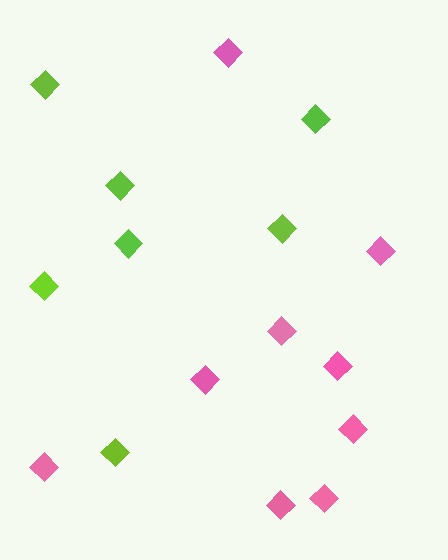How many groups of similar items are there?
There are 2 groups: one group of lime diamonds (7) and one group of pink diamonds (9).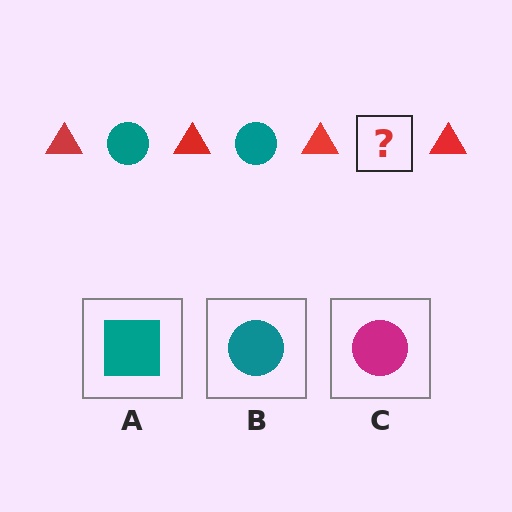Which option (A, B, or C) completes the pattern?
B.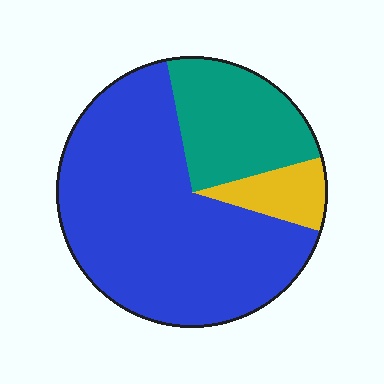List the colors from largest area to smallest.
From largest to smallest: blue, teal, yellow.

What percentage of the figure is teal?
Teal takes up less than a quarter of the figure.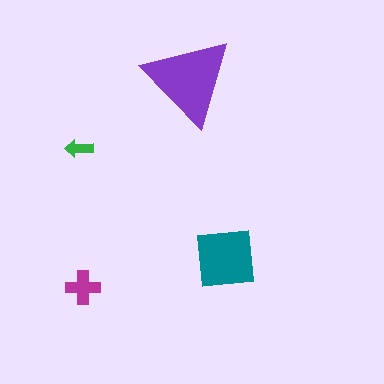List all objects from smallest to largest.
The green arrow, the magenta cross, the teal square, the purple triangle.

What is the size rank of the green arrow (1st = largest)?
4th.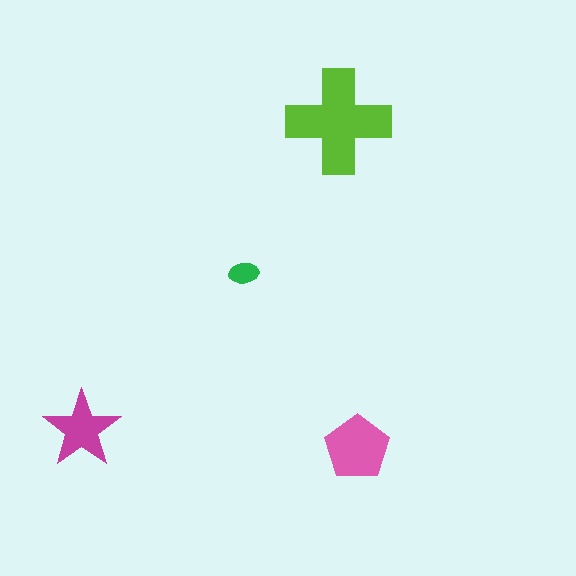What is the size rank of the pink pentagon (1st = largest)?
2nd.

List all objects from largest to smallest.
The lime cross, the pink pentagon, the magenta star, the green ellipse.